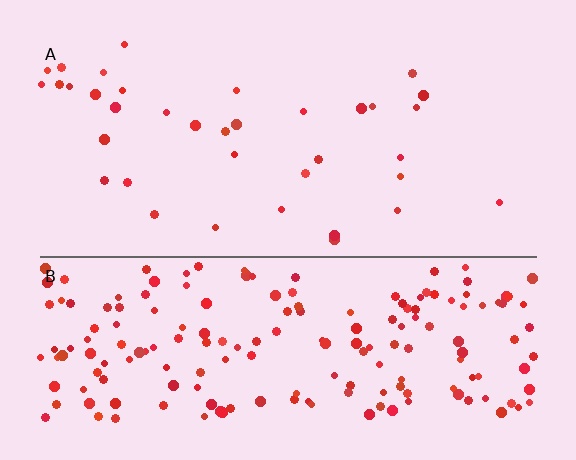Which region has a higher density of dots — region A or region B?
B (the bottom).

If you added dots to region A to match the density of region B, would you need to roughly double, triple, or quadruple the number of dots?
Approximately quadruple.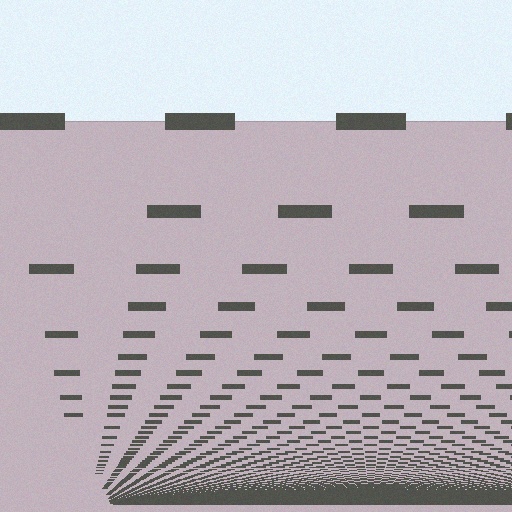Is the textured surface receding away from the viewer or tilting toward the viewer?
The surface appears to tilt toward the viewer. Texture elements get larger and sparser toward the top.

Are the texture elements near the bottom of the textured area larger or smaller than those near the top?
Smaller. The gradient is inverted — elements near the bottom are smaller and denser.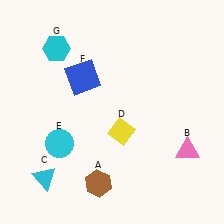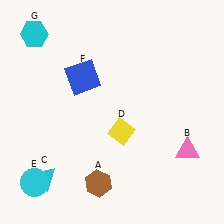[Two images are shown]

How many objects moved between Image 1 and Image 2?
2 objects moved between the two images.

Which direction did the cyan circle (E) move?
The cyan circle (E) moved down.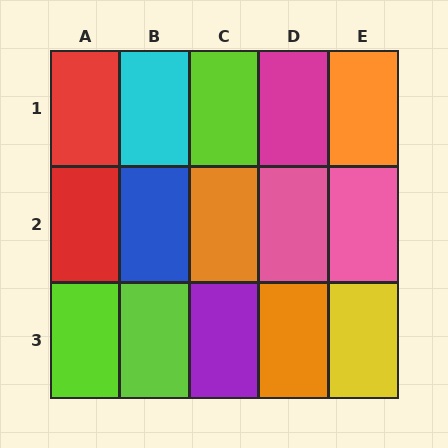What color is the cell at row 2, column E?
Pink.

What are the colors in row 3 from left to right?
Lime, lime, purple, orange, yellow.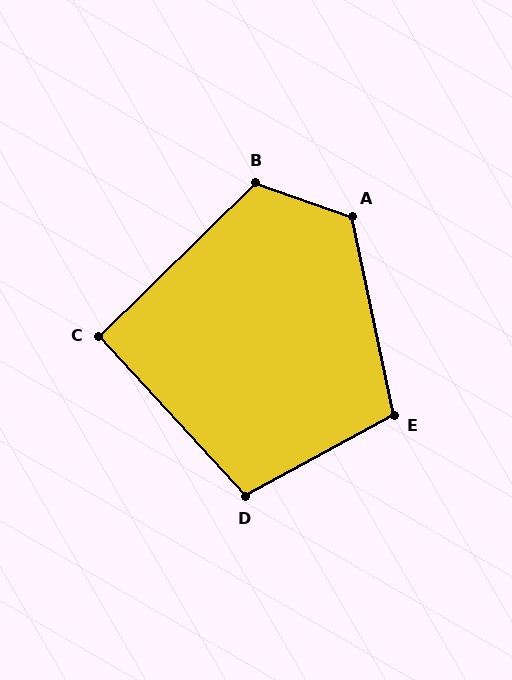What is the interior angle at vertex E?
Approximately 107 degrees (obtuse).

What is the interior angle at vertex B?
Approximately 117 degrees (obtuse).